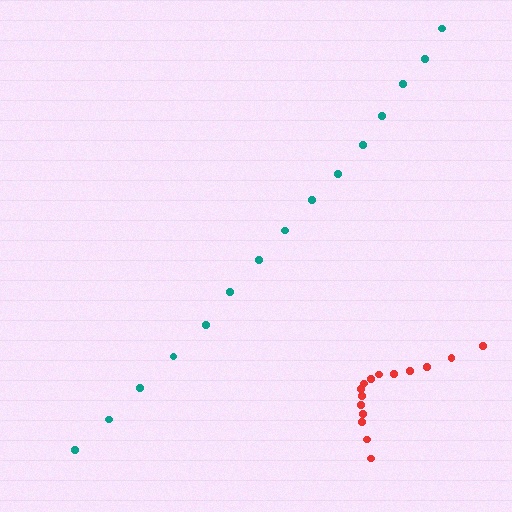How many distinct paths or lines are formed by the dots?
There are 2 distinct paths.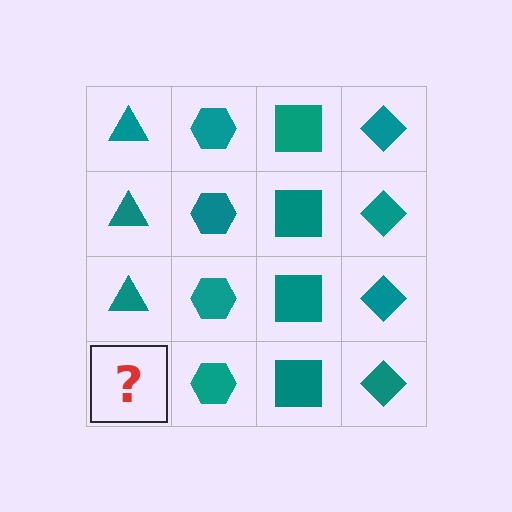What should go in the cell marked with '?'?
The missing cell should contain a teal triangle.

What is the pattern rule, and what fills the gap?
The rule is that each column has a consistent shape. The gap should be filled with a teal triangle.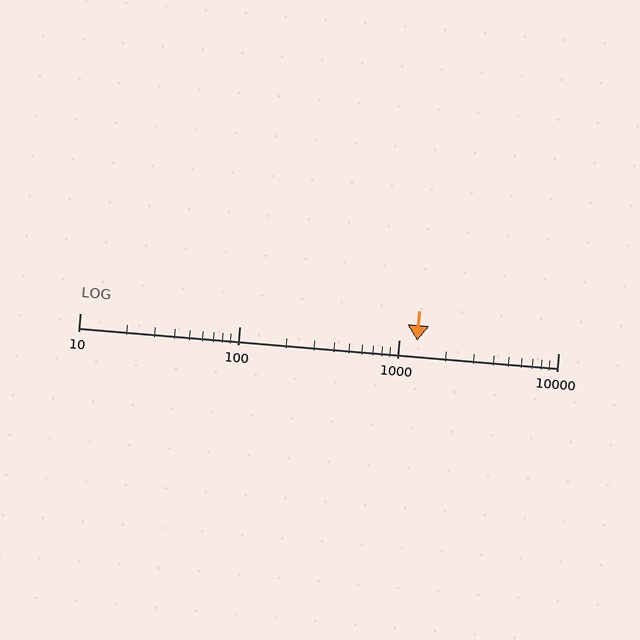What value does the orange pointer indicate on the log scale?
The pointer indicates approximately 1300.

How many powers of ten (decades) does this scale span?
The scale spans 3 decades, from 10 to 10000.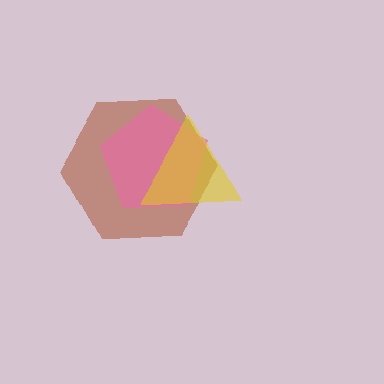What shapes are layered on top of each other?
The layered shapes are: a brown hexagon, a pink pentagon, a yellow triangle.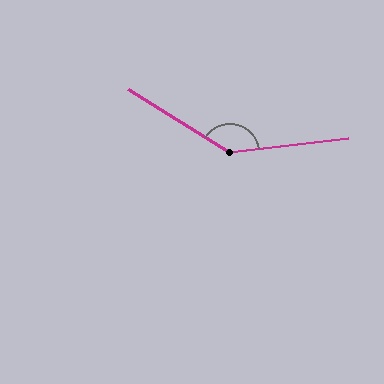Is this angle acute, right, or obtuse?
It is obtuse.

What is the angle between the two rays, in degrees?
Approximately 142 degrees.